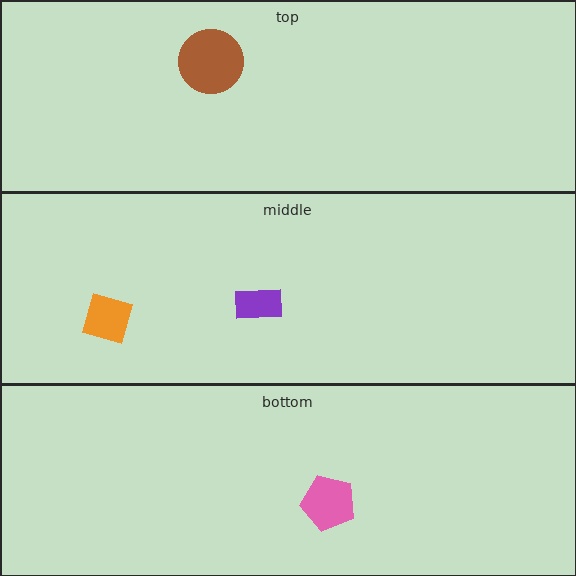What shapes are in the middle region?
The orange diamond, the purple rectangle.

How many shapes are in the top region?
1.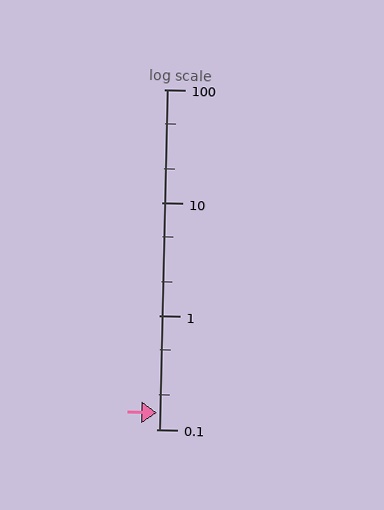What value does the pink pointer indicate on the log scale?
The pointer indicates approximately 0.14.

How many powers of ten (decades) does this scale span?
The scale spans 3 decades, from 0.1 to 100.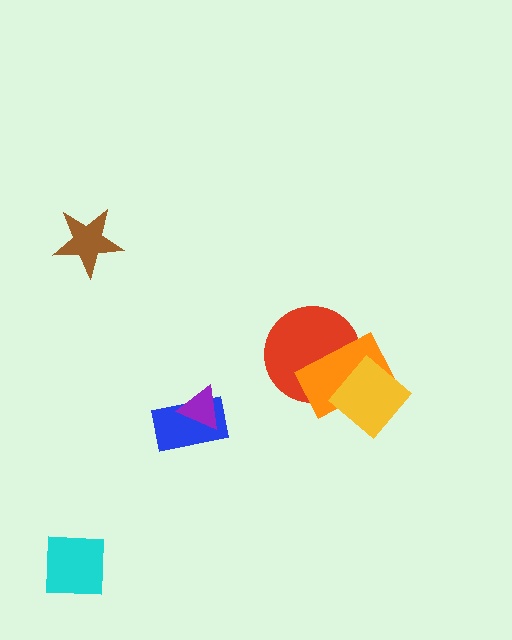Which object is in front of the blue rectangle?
The purple triangle is in front of the blue rectangle.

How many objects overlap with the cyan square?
0 objects overlap with the cyan square.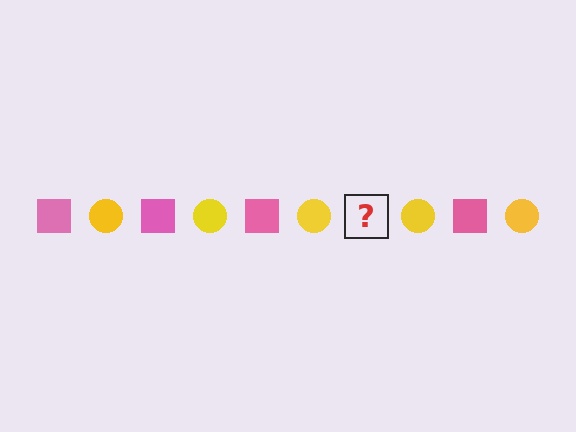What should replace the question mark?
The question mark should be replaced with a pink square.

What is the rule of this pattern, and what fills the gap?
The rule is that the pattern alternates between pink square and yellow circle. The gap should be filled with a pink square.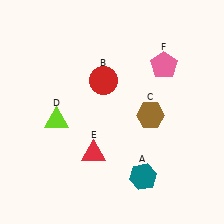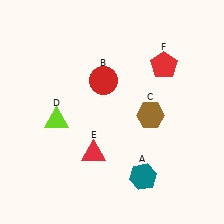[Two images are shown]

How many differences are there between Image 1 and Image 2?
There is 1 difference between the two images.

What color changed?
The pentagon (F) changed from pink in Image 1 to red in Image 2.